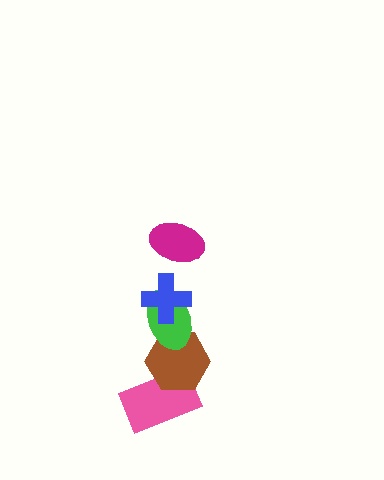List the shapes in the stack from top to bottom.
From top to bottom: the magenta ellipse, the blue cross, the green ellipse, the brown hexagon, the pink rectangle.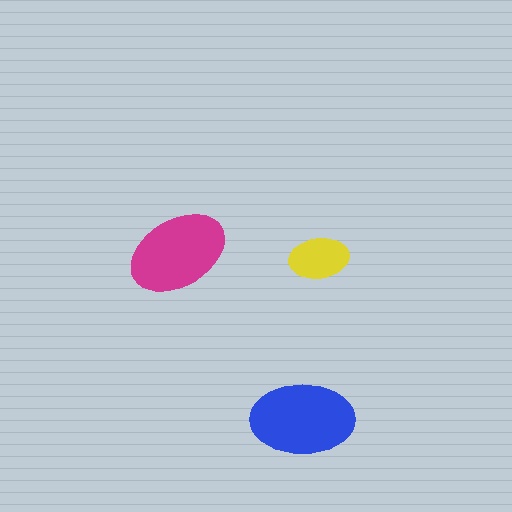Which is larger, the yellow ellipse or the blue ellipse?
The blue one.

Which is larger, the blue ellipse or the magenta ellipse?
The blue one.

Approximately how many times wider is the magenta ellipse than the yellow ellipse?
About 1.5 times wider.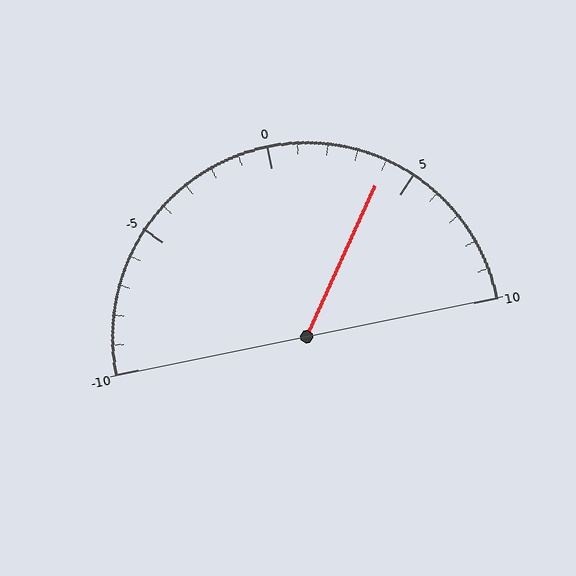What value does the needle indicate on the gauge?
The needle indicates approximately 4.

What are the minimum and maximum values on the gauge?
The gauge ranges from -10 to 10.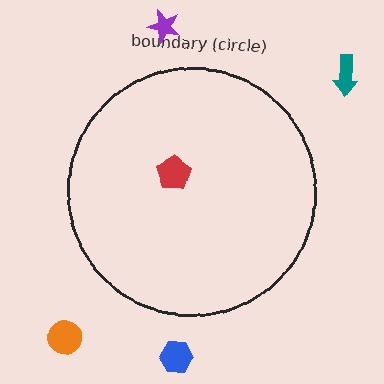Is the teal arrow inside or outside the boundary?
Outside.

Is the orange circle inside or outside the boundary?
Outside.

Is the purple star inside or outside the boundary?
Outside.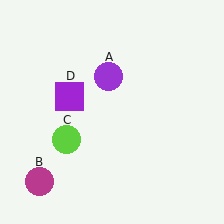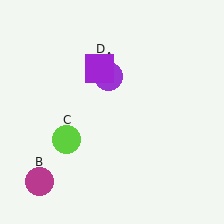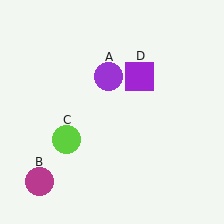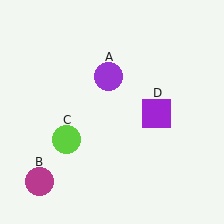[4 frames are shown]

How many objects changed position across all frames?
1 object changed position: purple square (object D).